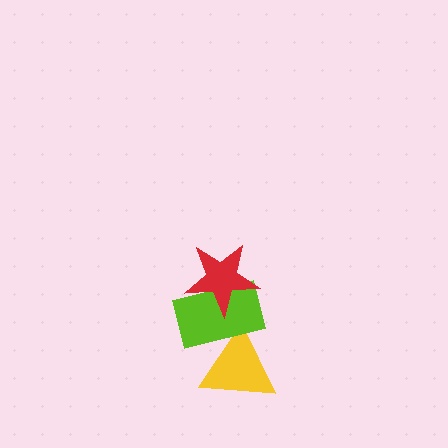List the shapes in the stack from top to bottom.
From top to bottom: the red star, the lime rectangle, the yellow triangle.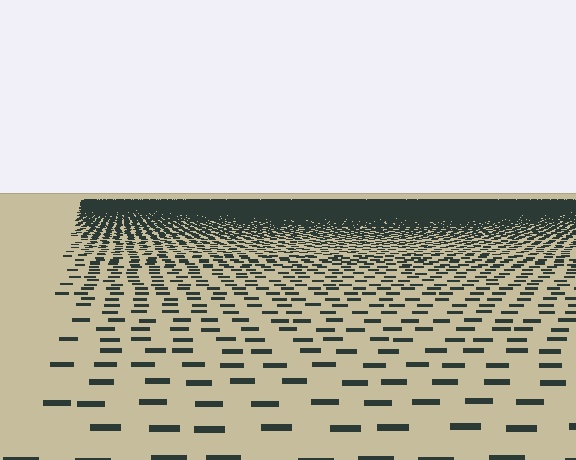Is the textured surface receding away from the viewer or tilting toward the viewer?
The surface is receding away from the viewer. Texture elements get smaller and denser toward the top.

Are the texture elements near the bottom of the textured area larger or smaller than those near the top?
Larger. Near the bottom, elements are closer to the viewer and appear at a bigger on-screen size.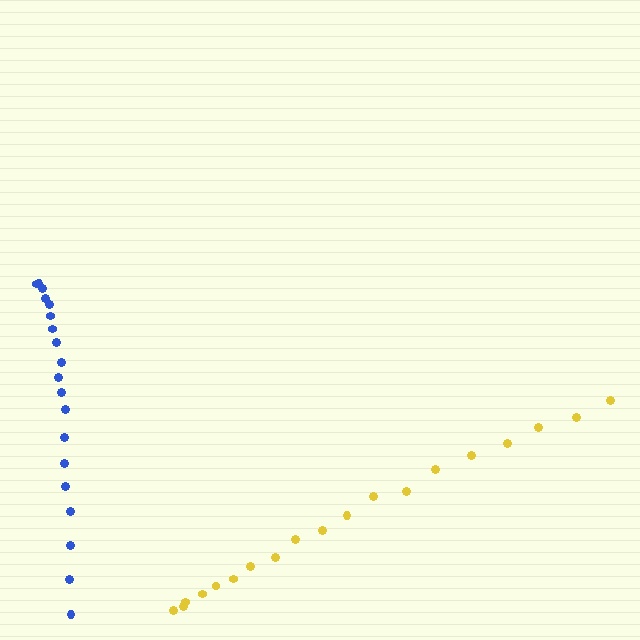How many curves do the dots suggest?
There are 2 distinct paths.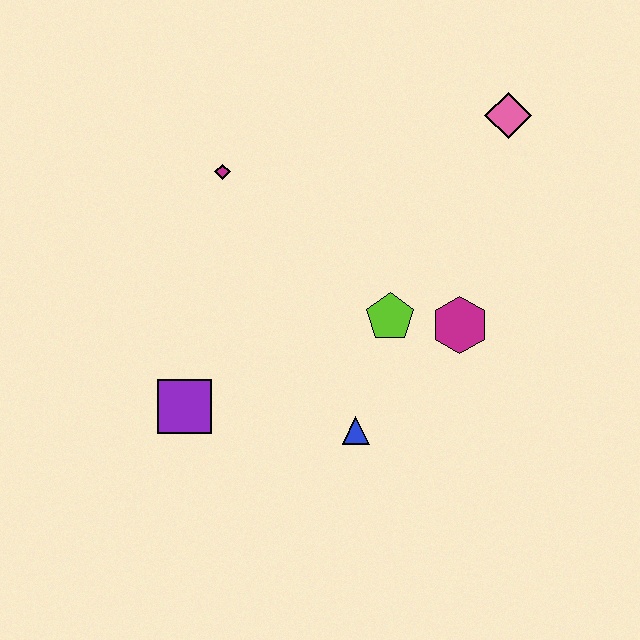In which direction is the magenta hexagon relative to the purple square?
The magenta hexagon is to the right of the purple square.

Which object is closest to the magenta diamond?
The lime pentagon is closest to the magenta diamond.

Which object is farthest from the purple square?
The pink diamond is farthest from the purple square.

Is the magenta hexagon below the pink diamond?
Yes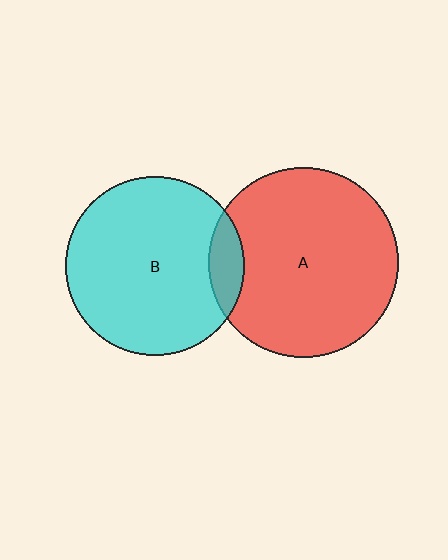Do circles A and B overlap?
Yes.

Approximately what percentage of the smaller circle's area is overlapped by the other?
Approximately 10%.